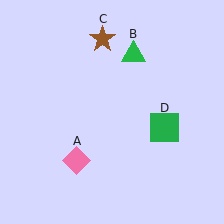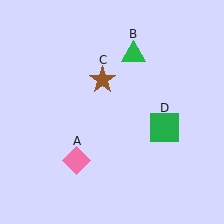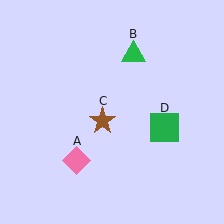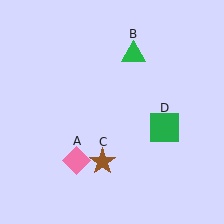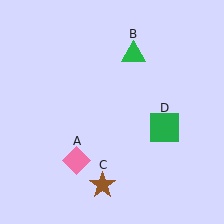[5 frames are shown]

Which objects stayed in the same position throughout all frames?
Pink diamond (object A) and green triangle (object B) and green square (object D) remained stationary.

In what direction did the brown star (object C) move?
The brown star (object C) moved down.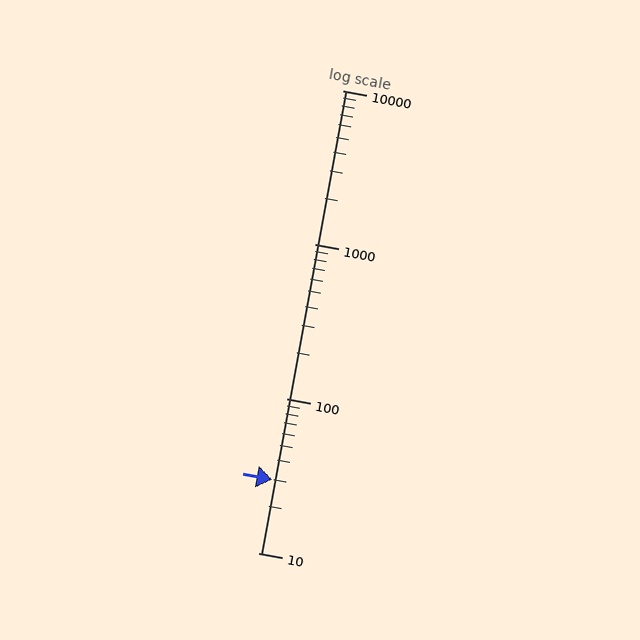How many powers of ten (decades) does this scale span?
The scale spans 3 decades, from 10 to 10000.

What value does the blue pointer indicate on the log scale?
The pointer indicates approximately 30.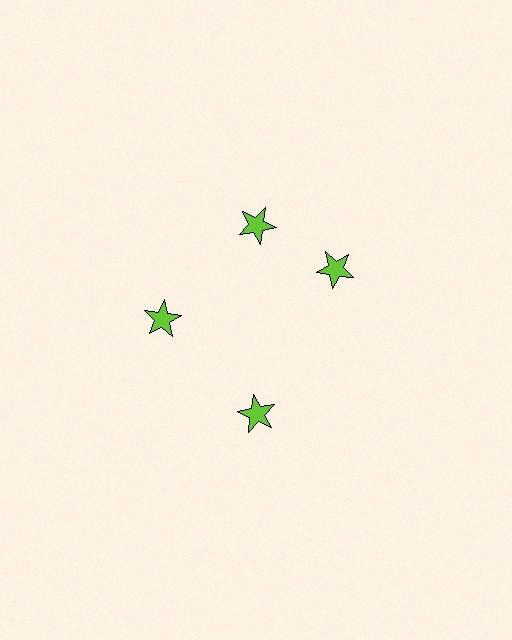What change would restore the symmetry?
The symmetry would be restored by rotating it back into even spacing with its neighbors so that all 4 stars sit at equal angles and equal distance from the center.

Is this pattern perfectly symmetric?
No. The 4 lime stars are arranged in a ring, but one element near the 3 o'clock position is rotated out of alignment along the ring, breaking the 4-fold rotational symmetry.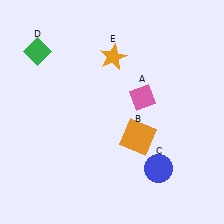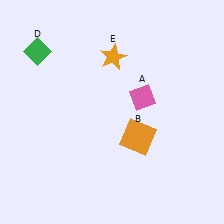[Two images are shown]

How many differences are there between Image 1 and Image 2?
There is 1 difference between the two images.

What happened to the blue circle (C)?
The blue circle (C) was removed in Image 2. It was in the bottom-right area of Image 1.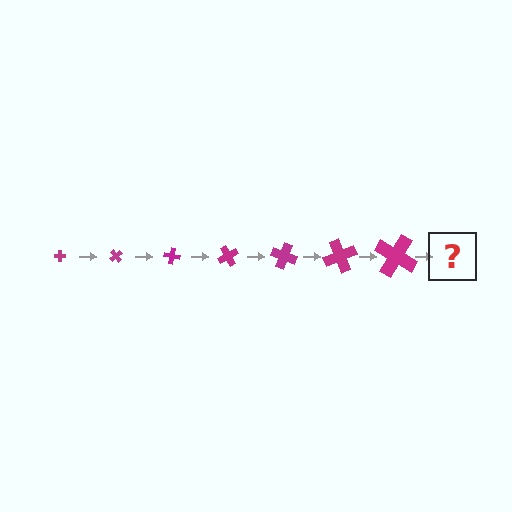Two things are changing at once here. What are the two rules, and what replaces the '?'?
The two rules are that the cross grows larger each step and it rotates 50 degrees each step. The '?' should be a cross, larger than the previous one and rotated 350 degrees from the start.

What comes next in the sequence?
The next element should be a cross, larger than the previous one and rotated 350 degrees from the start.